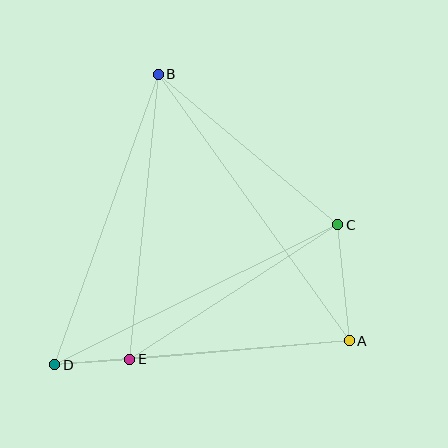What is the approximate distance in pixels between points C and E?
The distance between C and E is approximately 247 pixels.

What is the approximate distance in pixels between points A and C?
The distance between A and C is approximately 117 pixels.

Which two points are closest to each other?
Points D and E are closest to each other.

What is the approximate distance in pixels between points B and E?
The distance between B and E is approximately 286 pixels.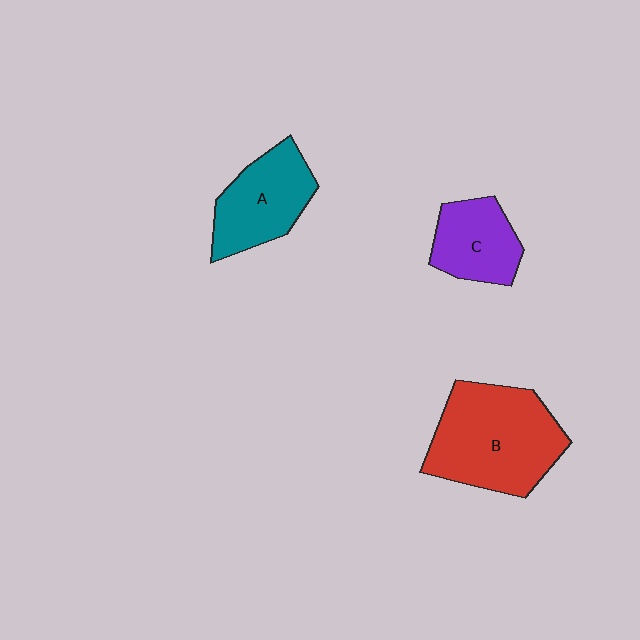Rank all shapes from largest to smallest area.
From largest to smallest: B (red), A (teal), C (purple).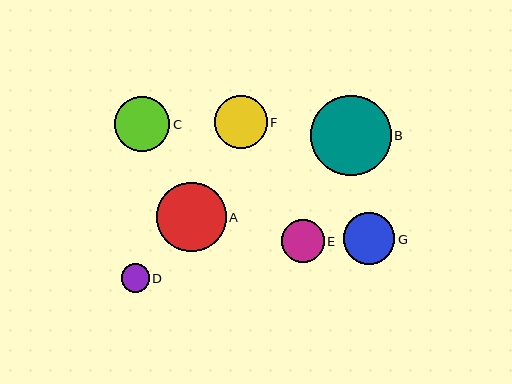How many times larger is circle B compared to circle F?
Circle B is approximately 1.5 times the size of circle F.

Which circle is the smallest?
Circle D is the smallest with a size of approximately 28 pixels.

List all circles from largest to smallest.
From largest to smallest: B, A, C, F, G, E, D.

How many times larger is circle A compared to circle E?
Circle A is approximately 1.7 times the size of circle E.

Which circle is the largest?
Circle B is the largest with a size of approximately 80 pixels.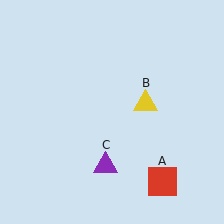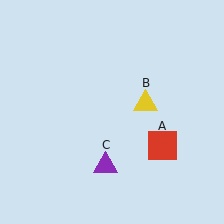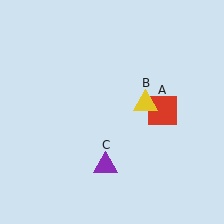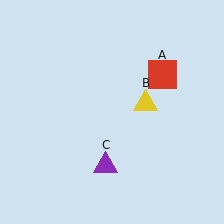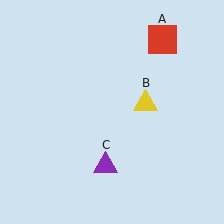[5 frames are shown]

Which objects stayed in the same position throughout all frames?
Yellow triangle (object B) and purple triangle (object C) remained stationary.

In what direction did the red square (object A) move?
The red square (object A) moved up.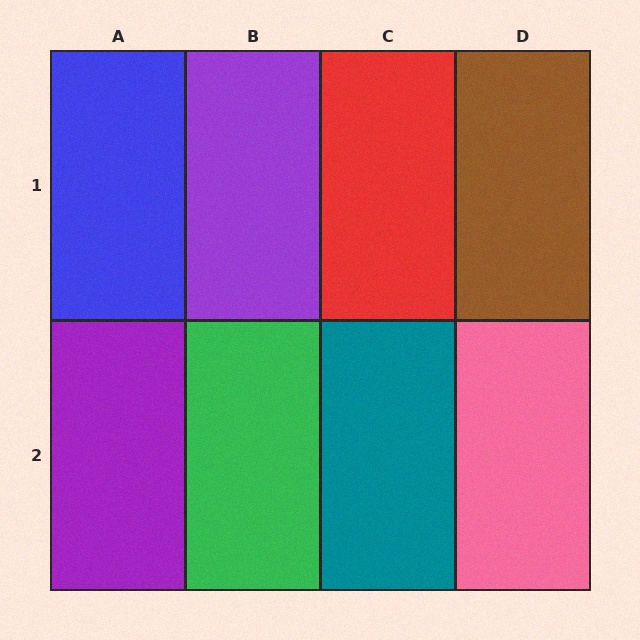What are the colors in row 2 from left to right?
Purple, green, teal, pink.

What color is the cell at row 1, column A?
Blue.